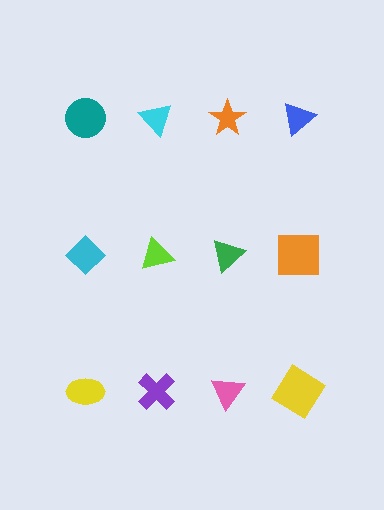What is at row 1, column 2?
A cyan triangle.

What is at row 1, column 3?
An orange star.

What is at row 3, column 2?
A purple cross.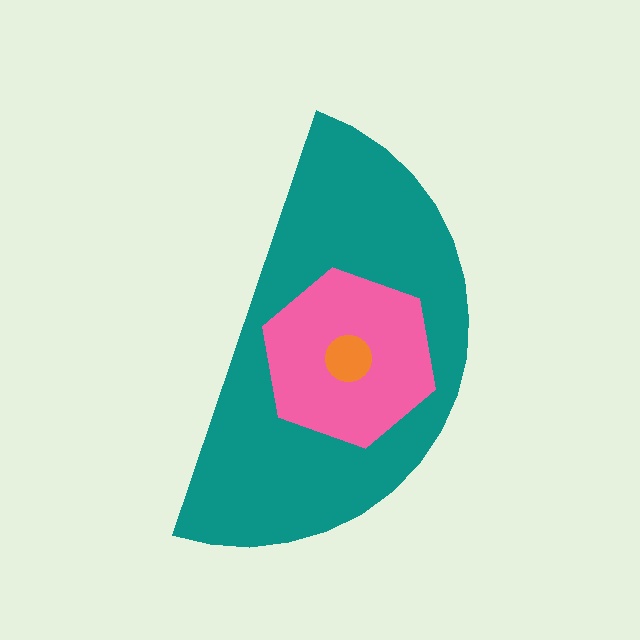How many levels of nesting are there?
3.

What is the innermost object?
The orange circle.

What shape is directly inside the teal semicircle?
The pink hexagon.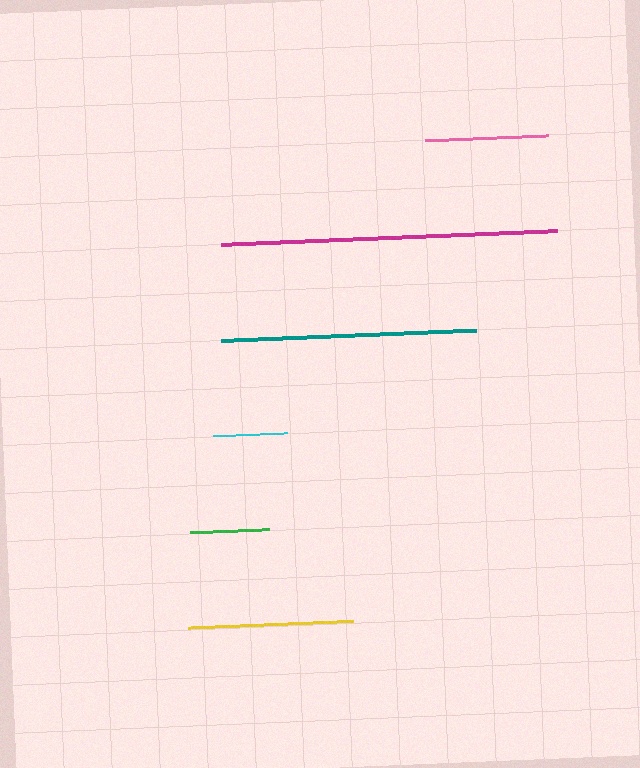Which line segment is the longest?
The magenta line is the longest at approximately 335 pixels.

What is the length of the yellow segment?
The yellow segment is approximately 165 pixels long.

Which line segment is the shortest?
The cyan line is the shortest at approximately 74 pixels.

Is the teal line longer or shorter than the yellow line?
The teal line is longer than the yellow line.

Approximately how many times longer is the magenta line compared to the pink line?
The magenta line is approximately 2.7 times the length of the pink line.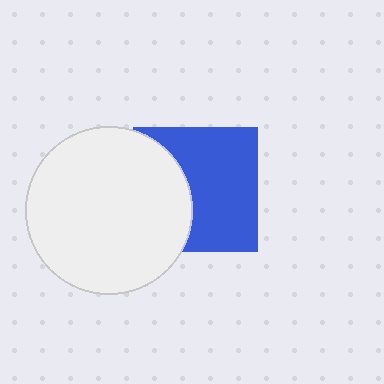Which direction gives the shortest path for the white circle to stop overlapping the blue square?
Moving left gives the shortest separation.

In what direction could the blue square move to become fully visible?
The blue square could move right. That would shift it out from behind the white circle entirely.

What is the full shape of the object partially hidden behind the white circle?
The partially hidden object is a blue square.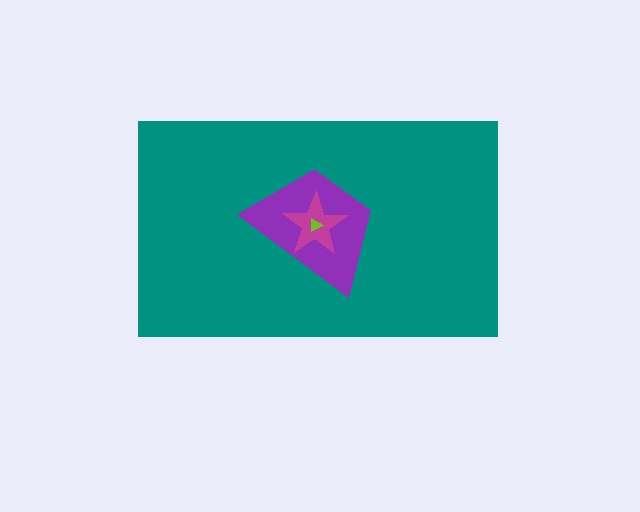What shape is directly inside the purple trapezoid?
The magenta star.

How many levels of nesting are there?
4.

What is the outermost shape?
The teal rectangle.